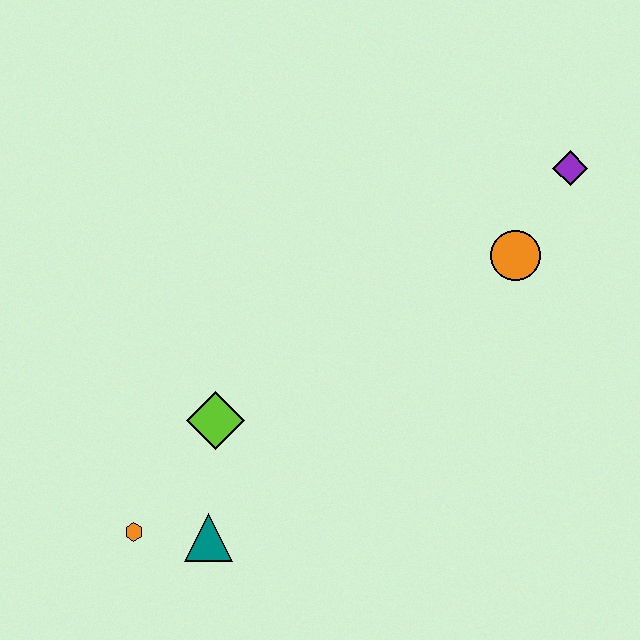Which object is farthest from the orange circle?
The orange hexagon is farthest from the orange circle.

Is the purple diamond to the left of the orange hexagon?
No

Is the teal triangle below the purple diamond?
Yes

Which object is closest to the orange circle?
The purple diamond is closest to the orange circle.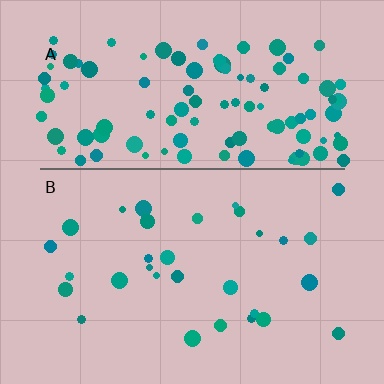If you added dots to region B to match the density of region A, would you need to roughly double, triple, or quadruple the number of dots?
Approximately quadruple.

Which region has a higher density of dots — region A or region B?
A (the top).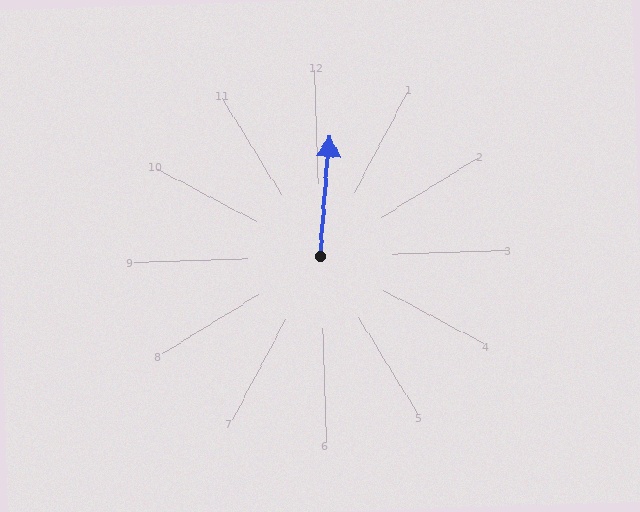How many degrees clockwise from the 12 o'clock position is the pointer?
Approximately 7 degrees.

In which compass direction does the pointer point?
North.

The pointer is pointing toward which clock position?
Roughly 12 o'clock.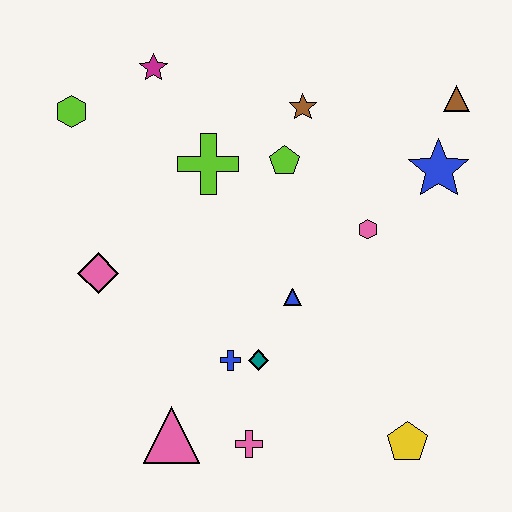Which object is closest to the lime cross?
The lime pentagon is closest to the lime cross.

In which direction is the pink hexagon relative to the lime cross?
The pink hexagon is to the right of the lime cross.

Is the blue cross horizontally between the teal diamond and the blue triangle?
No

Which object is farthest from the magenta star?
The yellow pentagon is farthest from the magenta star.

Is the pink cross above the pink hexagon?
No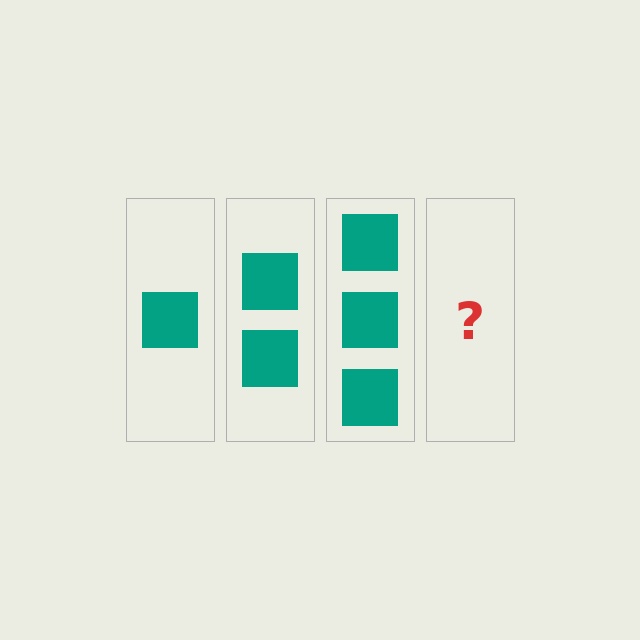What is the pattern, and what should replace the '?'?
The pattern is that each step adds one more square. The '?' should be 4 squares.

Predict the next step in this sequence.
The next step is 4 squares.